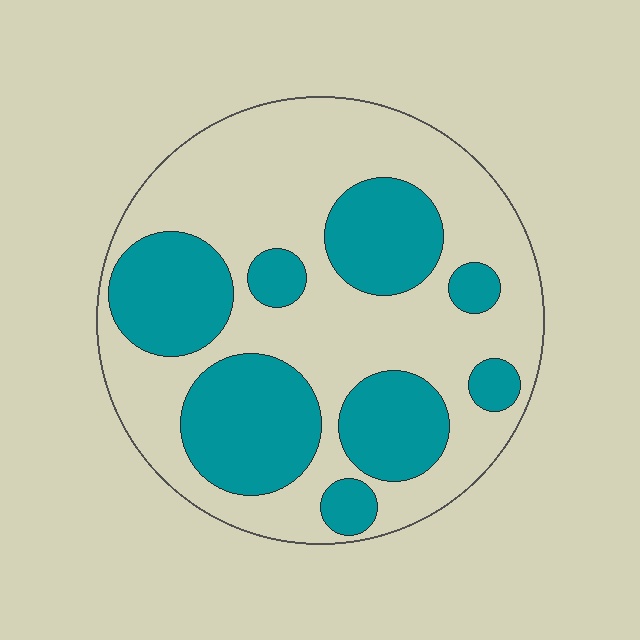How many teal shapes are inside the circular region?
8.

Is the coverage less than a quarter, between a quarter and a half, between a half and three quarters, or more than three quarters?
Between a quarter and a half.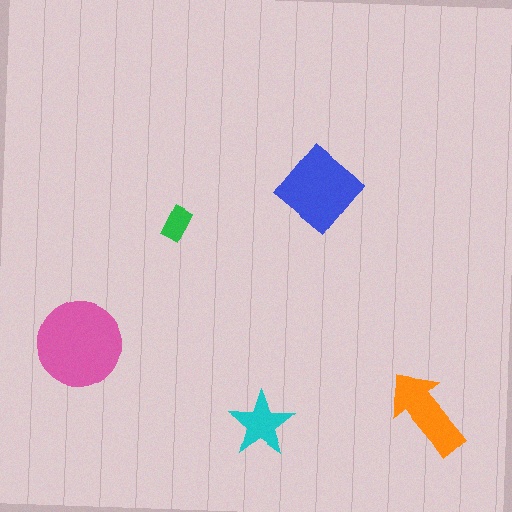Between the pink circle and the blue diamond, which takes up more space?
The pink circle.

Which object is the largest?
The pink circle.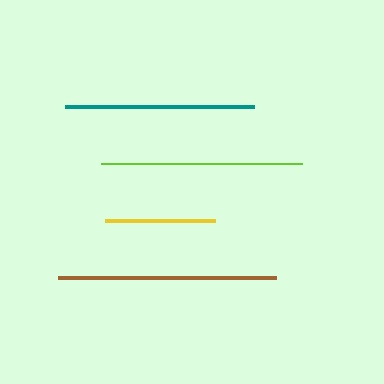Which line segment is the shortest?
The yellow line is the shortest at approximately 110 pixels.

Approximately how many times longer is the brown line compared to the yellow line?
The brown line is approximately 2.0 times the length of the yellow line.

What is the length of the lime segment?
The lime segment is approximately 200 pixels long.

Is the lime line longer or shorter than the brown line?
The brown line is longer than the lime line.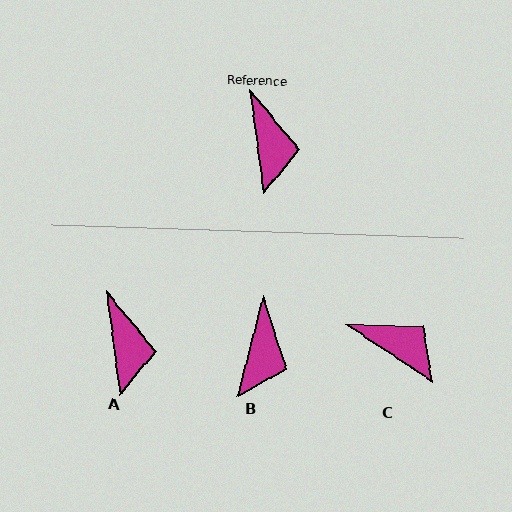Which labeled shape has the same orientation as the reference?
A.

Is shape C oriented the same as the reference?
No, it is off by about 49 degrees.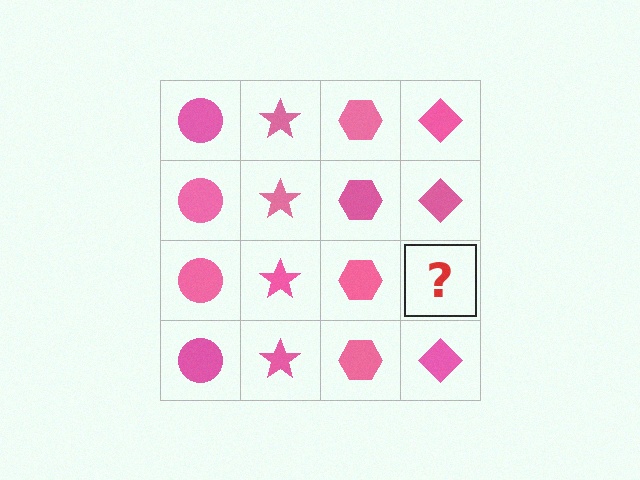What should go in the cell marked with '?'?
The missing cell should contain a pink diamond.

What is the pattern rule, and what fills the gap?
The rule is that each column has a consistent shape. The gap should be filled with a pink diamond.